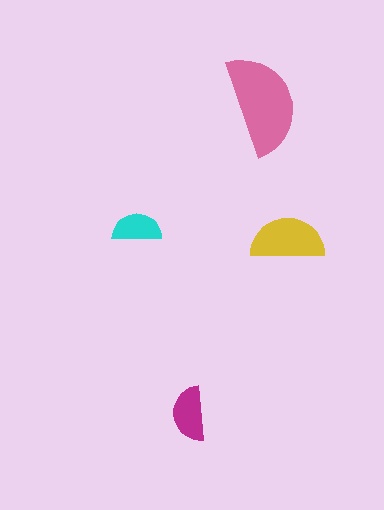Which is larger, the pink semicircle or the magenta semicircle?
The pink one.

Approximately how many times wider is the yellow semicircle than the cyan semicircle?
About 1.5 times wider.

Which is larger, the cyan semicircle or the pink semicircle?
The pink one.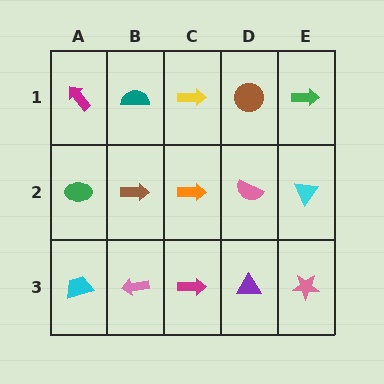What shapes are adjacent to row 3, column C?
An orange arrow (row 2, column C), a pink arrow (row 3, column B), a purple triangle (row 3, column D).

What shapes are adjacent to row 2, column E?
A green arrow (row 1, column E), a pink star (row 3, column E), a pink semicircle (row 2, column D).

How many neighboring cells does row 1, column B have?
3.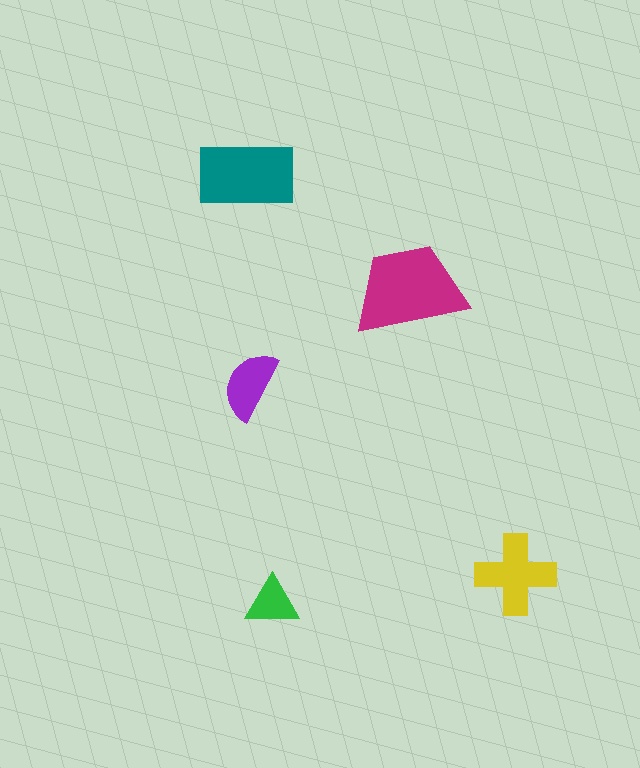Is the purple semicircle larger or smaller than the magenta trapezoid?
Smaller.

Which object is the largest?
The magenta trapezoid.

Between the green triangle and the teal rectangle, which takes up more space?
The teal rectangle.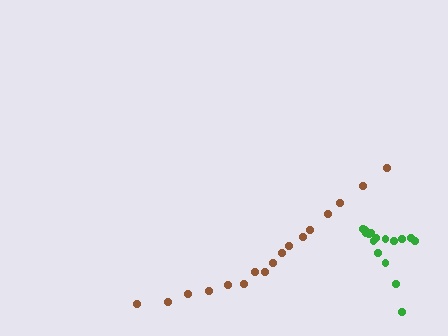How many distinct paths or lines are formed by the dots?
There are 2 distinct paths.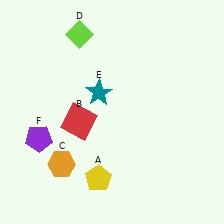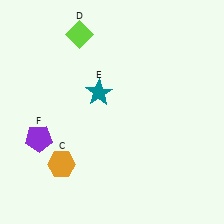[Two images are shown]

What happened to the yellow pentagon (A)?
The yellow pentagon (A) was removed in Image 2. It was in the bottom-left area of Image 1.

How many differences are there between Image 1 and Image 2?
There are 2 differences between the two images.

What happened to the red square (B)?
The red square (B) was removed in Image 2. It was in the bottom-left area of Image 1.